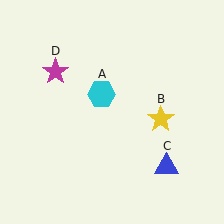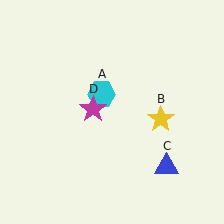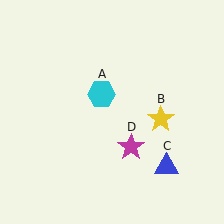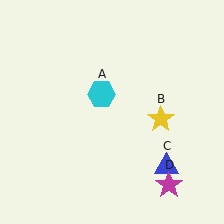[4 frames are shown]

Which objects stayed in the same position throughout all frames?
Cyan hexagon (object A) and yellow star (object B) and blue triangle (object C) remained stationary.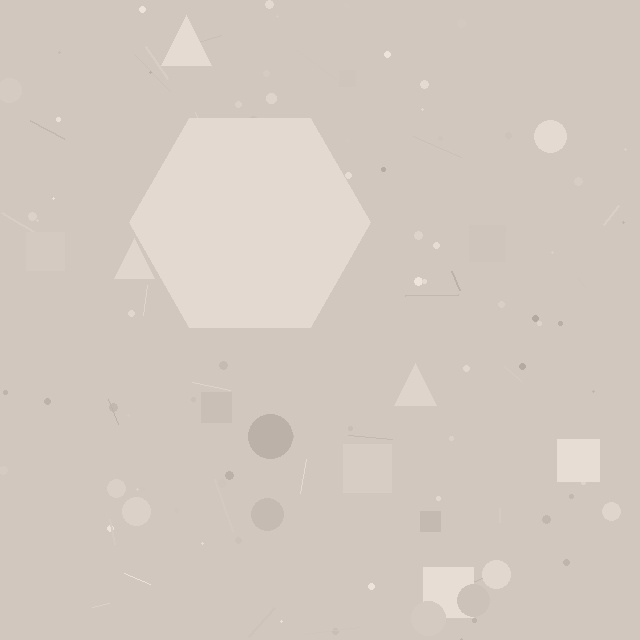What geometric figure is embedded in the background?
A hexagon is embedded in the background.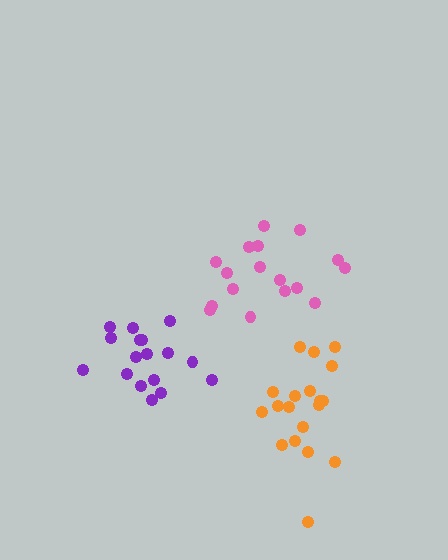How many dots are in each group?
Group 1: 17 dots, Group 2: 19 dots, Group 3: 17 dots (53 total).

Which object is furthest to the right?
The orange cluster is rightmost.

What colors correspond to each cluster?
The clusters are colored: pink, orange, purple.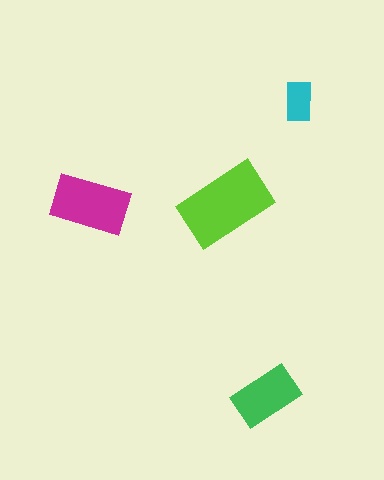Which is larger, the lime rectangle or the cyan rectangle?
The lime one.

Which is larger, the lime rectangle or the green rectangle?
The lime one.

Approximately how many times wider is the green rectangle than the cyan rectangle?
About 1.5 times wider.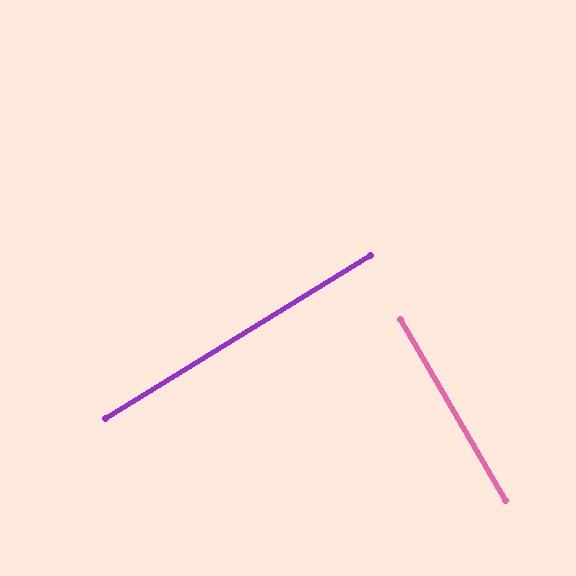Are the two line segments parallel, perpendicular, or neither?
Perpendicular — they meet at approximately 88°.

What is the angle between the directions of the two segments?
Approximately 88 degrees.